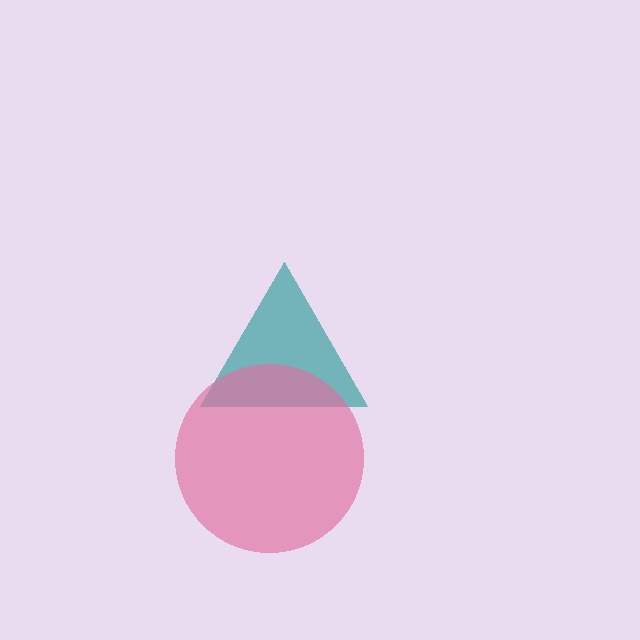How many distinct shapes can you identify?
There are 2 distinct shapes: a teal triangle, a pink circle.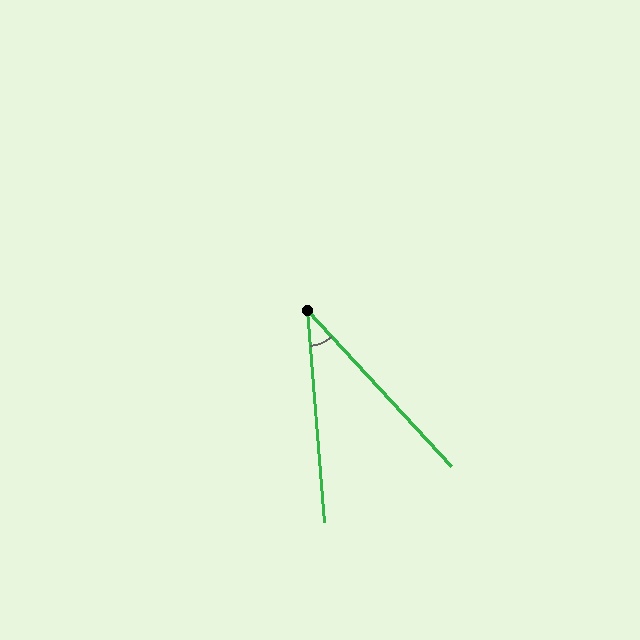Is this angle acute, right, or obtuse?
It is acute.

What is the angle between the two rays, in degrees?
Approximately 38 degrees.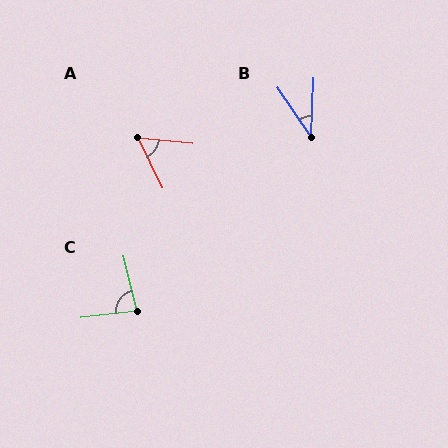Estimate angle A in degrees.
Approximately 59 degrees.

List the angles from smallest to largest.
B (37°), A (59°), C (82°).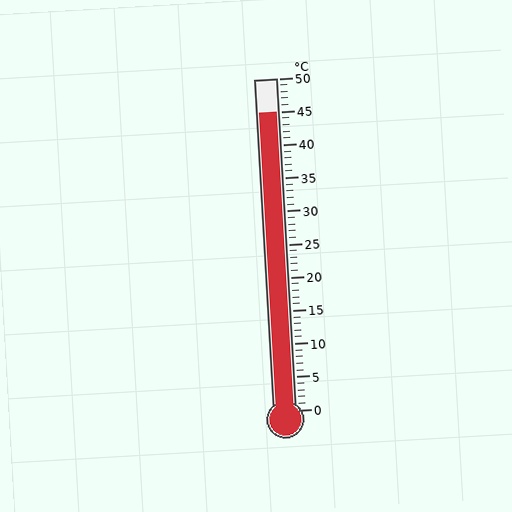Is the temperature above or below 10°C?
The temperature is above 10°C.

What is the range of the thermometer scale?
The thermometer scale ranges from 0°C to 50°C.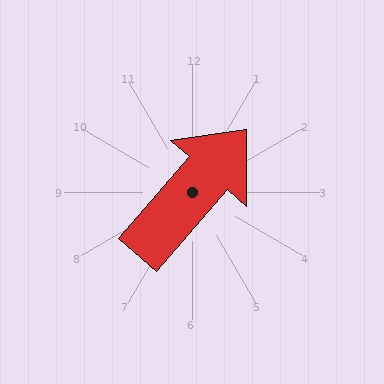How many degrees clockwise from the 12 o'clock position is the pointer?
Approximately 41 degrees.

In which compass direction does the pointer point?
Northeast.